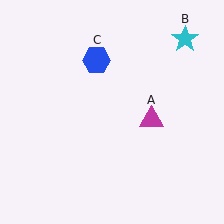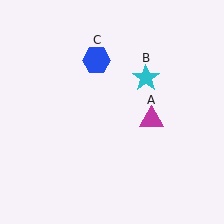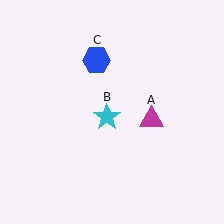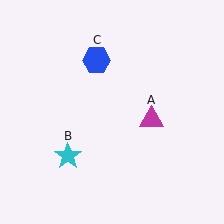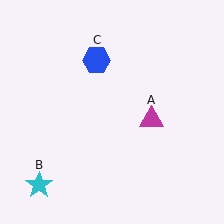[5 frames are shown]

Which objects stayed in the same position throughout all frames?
Magenta triangle (object A) and blue hexagon (object C) remained stationary.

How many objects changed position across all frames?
1 object changed position: cyan star (object B).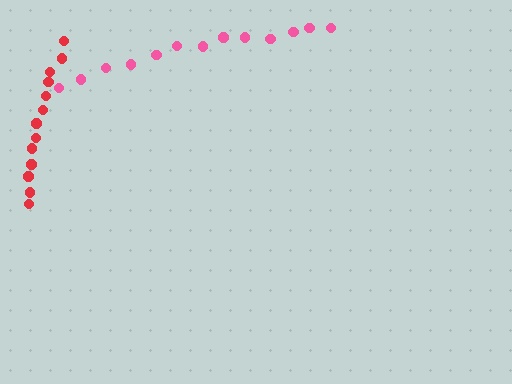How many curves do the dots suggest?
There are 2 distinct paths.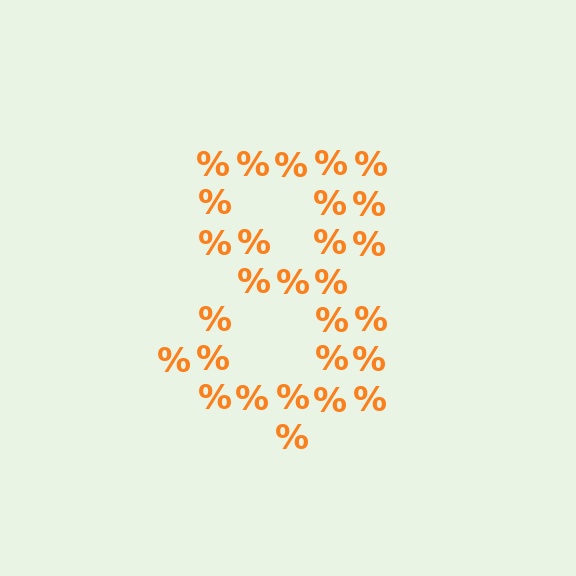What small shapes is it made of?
It is made of small percent signs.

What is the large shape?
The large shape is the digit 8.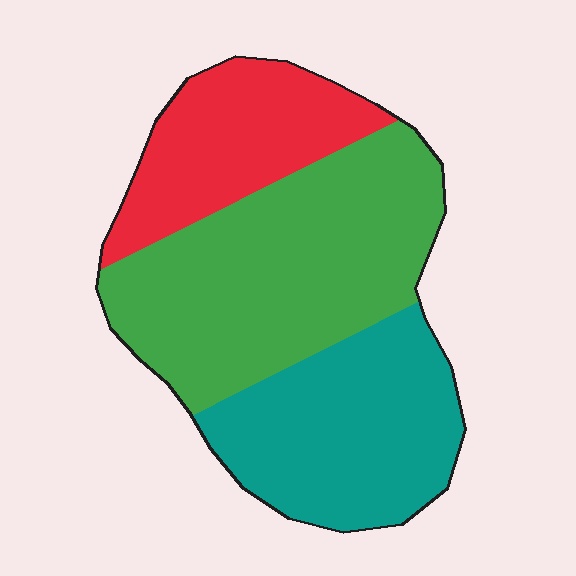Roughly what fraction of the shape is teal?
Teal takes up between a sixth and a third of the shape.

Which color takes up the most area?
Green, at roughly 45%.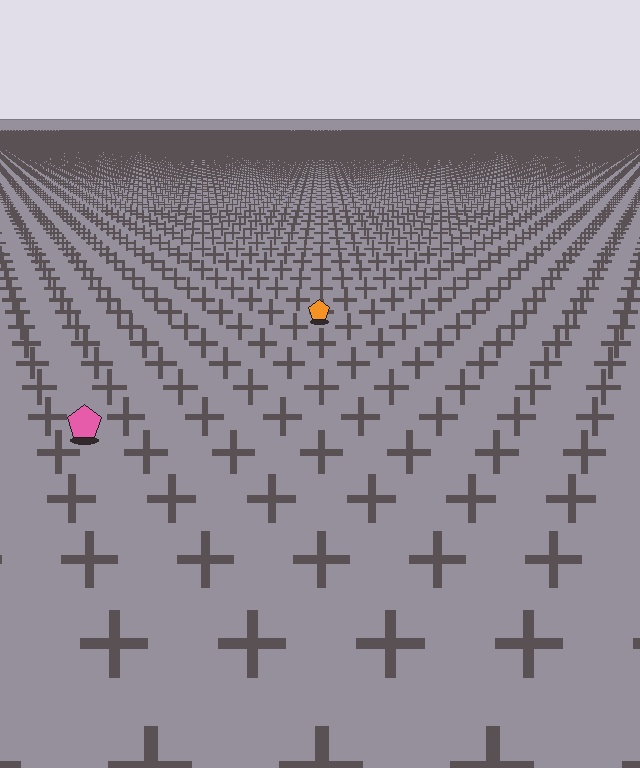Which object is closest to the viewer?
The pink pentagon is closest. The texture marks near it are larger and more spread out.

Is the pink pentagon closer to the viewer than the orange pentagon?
Yes. The pink pentagon is closer — you can tell from the texture gradient: the ground texture is coarser near it.